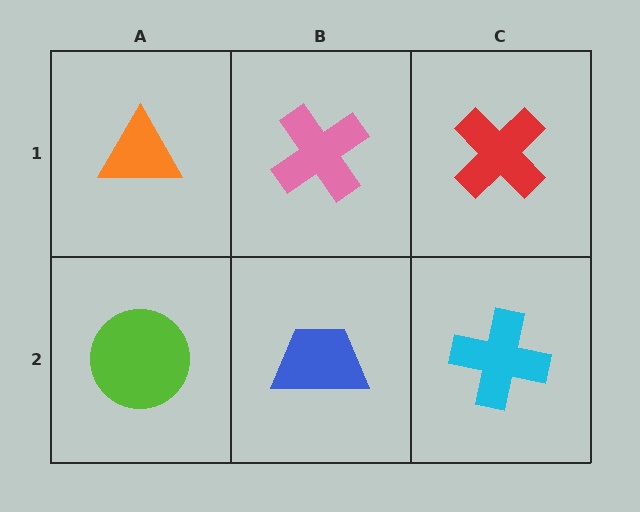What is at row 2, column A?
A lime circle.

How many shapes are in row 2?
3 shapes.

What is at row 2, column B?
A blue trapezoid.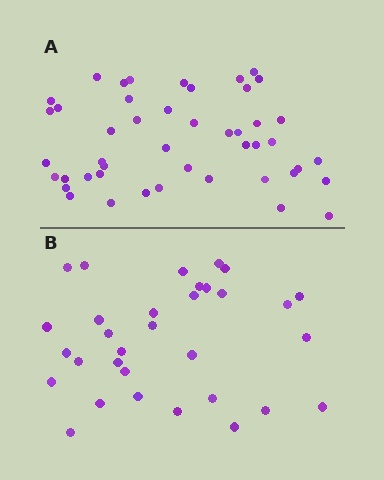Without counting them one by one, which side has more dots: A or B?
Region A (the top region) has more dots.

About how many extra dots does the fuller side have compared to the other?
Region A has approximately 15 more dots than region B.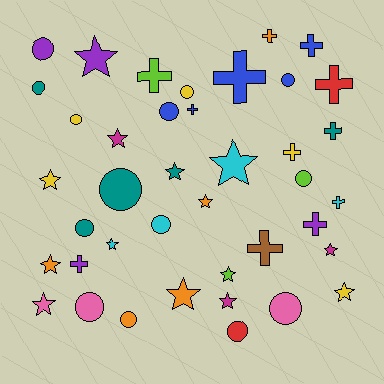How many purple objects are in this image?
There are 4 purple objects.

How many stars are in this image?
There are 14 stars.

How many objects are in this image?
There are 40 objects.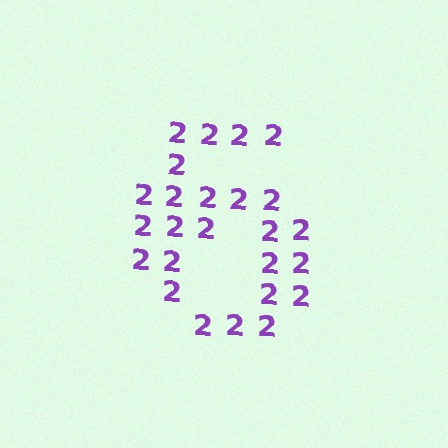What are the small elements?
The small elements are digit 2's.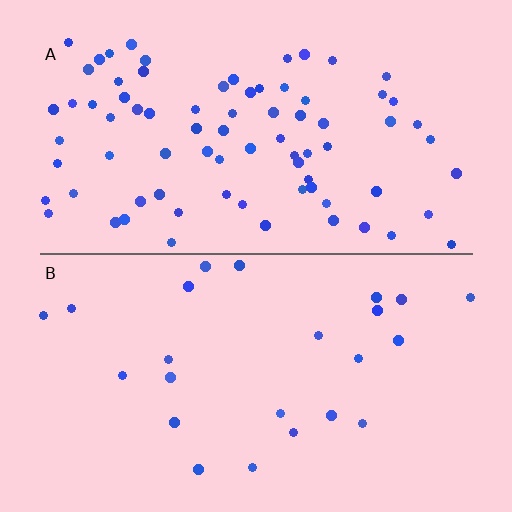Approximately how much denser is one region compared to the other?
Approximately 3.3× — region A over region B.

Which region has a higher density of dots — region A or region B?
A (the top).